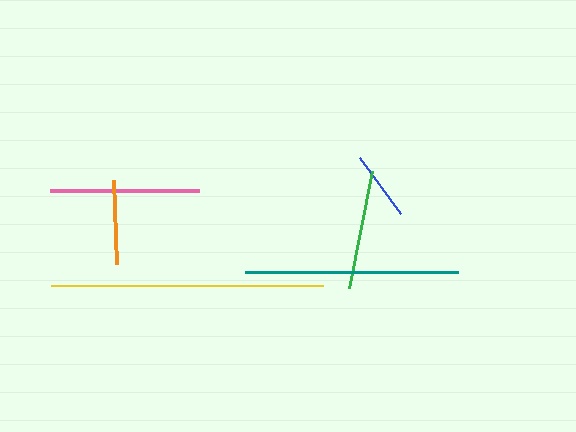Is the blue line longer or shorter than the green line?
The green line is longer than the blue line.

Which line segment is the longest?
The yellow line is the longest at approximately 273 pixels.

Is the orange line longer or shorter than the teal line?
The teal line is longer than the orange line.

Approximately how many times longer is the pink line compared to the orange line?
The pink line is approximately 1.8 times the length of the orange line.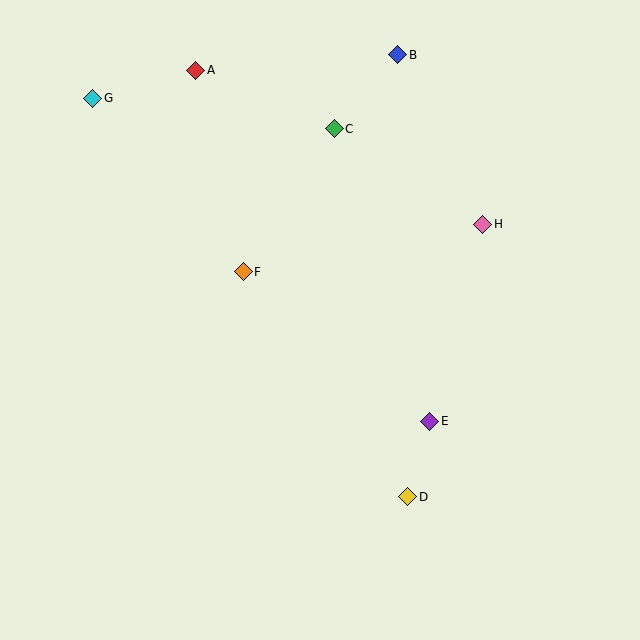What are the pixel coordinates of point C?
Point C is at (334, 129).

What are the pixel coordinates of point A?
Point A is at (196, 70).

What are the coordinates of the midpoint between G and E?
The midpoint between G and E is at (261, 260).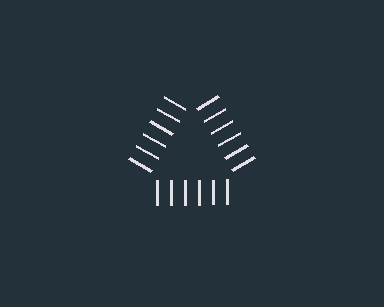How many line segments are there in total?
18 — 6 along each of the 3 edges.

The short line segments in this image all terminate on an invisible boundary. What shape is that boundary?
An illusory triangle — the line segments terminate on its edges but no continuous stroke is drawn.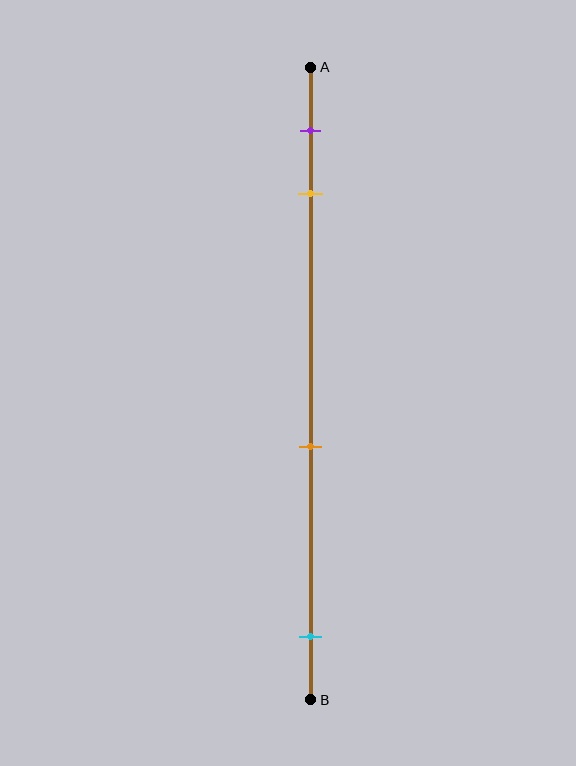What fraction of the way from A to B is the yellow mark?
The yellow mark is approximately 20% (0.2) of the way from A to B.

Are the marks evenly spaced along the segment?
No, the marks are not evenly spaced.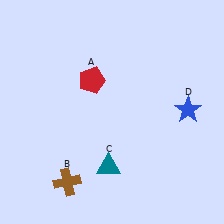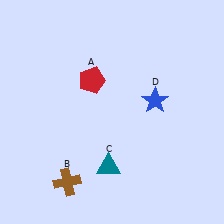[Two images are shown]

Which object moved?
The blue star (D) moved left.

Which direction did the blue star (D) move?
The blue star (D) moved left.